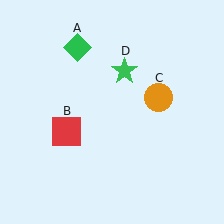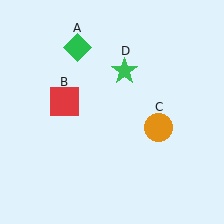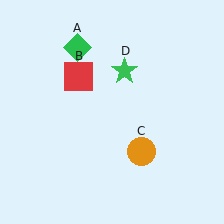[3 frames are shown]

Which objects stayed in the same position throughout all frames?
Green diamond (object A) and green star (object D) remained stationary.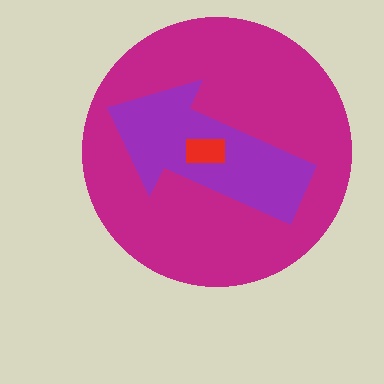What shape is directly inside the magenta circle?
The purple arrow.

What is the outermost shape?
The magenta circle.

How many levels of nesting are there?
3.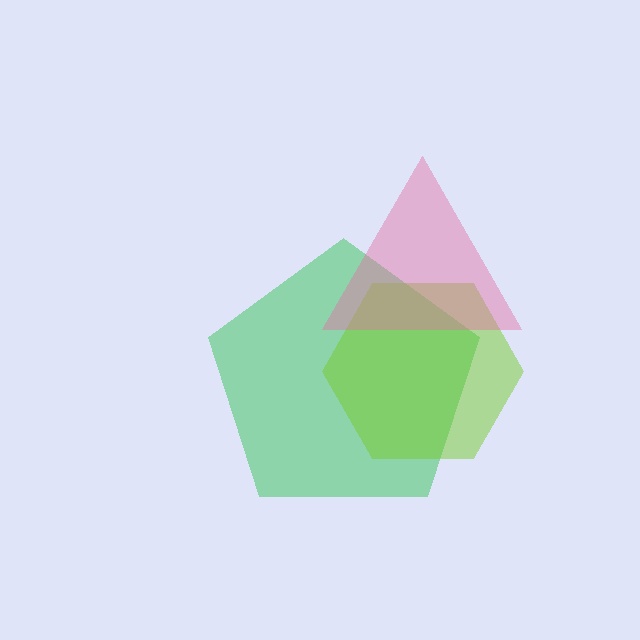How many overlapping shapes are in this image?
There are 3 overlapping shapes in the image.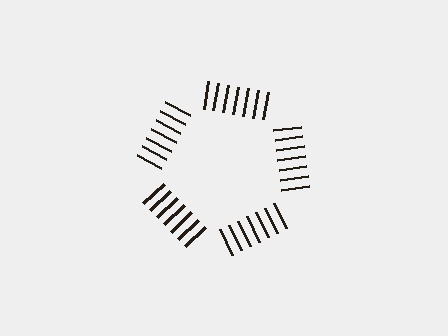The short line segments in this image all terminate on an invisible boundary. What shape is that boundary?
An illusory pentagon — the line segments terminate on its edges but no continuous stroke is drawn.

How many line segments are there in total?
35 — 7 along each of the 5 edges.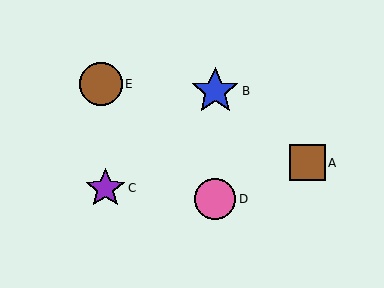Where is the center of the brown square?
The center of the brown square is at (308, 163).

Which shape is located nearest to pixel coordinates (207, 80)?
The blue star (labeled B) at (215, 91) is nearest to that location.